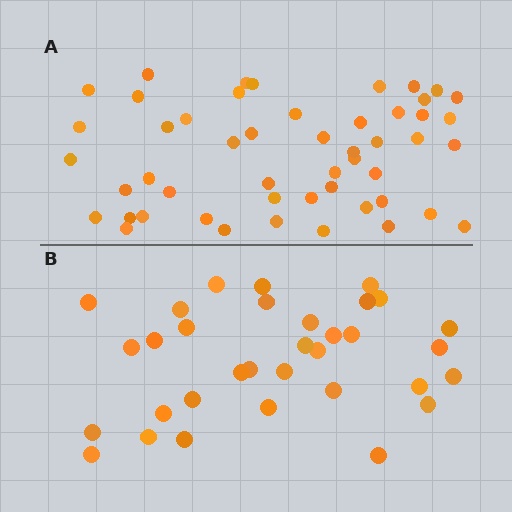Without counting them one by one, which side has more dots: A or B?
Region A (the top region) has more dots.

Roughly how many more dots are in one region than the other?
Region A has approximately 15 more dots than region B.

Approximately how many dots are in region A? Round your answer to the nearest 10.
About 50 dots.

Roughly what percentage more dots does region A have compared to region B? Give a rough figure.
About 50% more.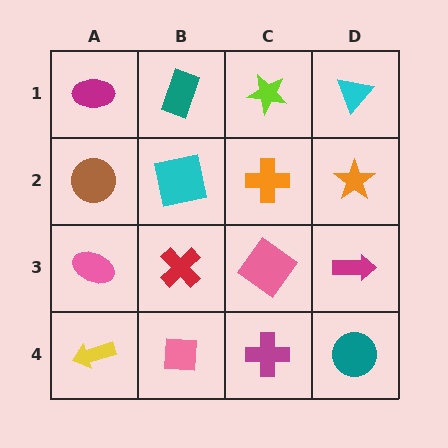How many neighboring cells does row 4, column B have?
3.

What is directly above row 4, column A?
A pink ellipse.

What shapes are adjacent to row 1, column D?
An orange star (row 2, column D), a lime star (row 1, column C).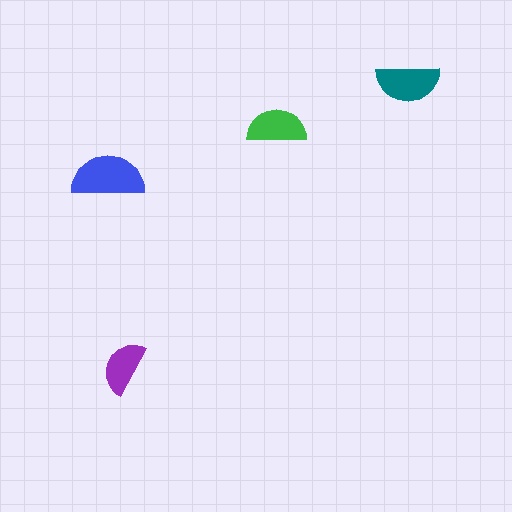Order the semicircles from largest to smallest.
the blue one, the teal one, the green one, the purple one.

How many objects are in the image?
There are 4 objects in the image.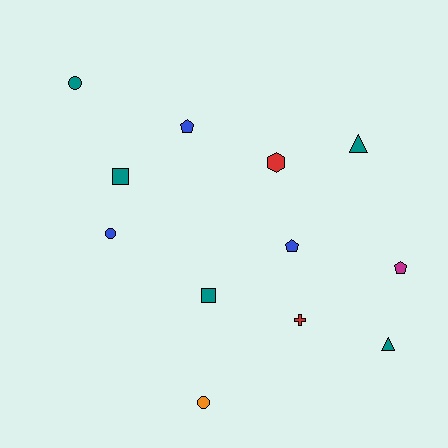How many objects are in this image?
There are 12 objects.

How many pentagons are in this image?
There are 3 pentagons.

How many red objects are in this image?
There are 2 red objects.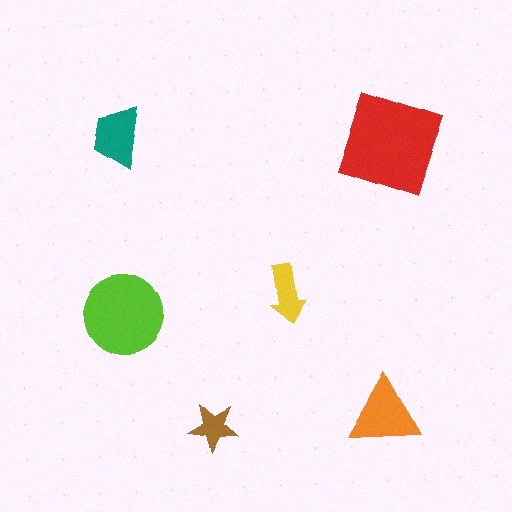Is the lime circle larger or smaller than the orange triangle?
Larger.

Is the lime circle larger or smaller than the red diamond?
Smaller.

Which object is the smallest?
The brown star.